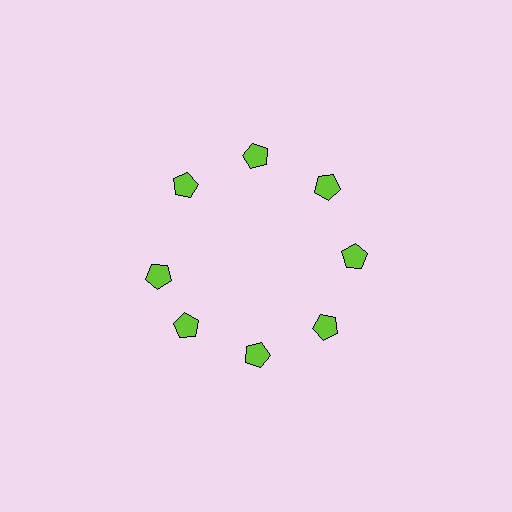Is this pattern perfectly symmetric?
No. The 8 lime pentagons are arranged in a ring, but one element near the 9 o'clock position is rotated out of alignment along the ring, breaking the 8-fold rotational symmetry.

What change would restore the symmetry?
The symmetry would be restored by rotating it back into even spacing with its neighbors so that all 8 pentagons sit at equal angles and equal distance from the center.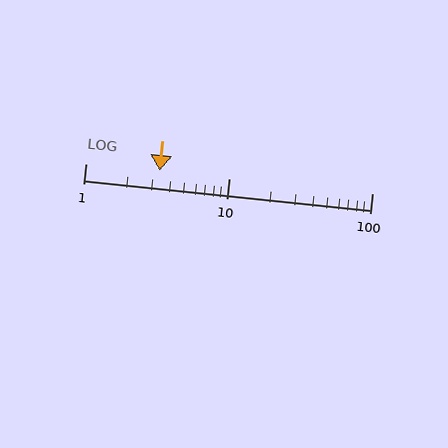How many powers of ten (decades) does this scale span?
The scale spans 2 decades, from 1 to 100.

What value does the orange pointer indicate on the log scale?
The pointer indicates approximately 3.3.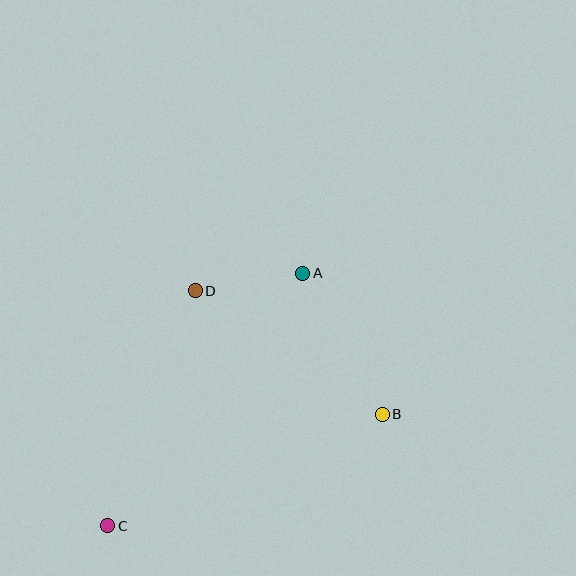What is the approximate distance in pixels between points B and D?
The distance between B and D is approximately 224 pixels.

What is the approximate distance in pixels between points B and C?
The distance between B and C is approximately 296 pixels.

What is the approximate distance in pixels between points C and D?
The distance between C and D is approximately 251 pixels.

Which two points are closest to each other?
Points A and D are closest to each other.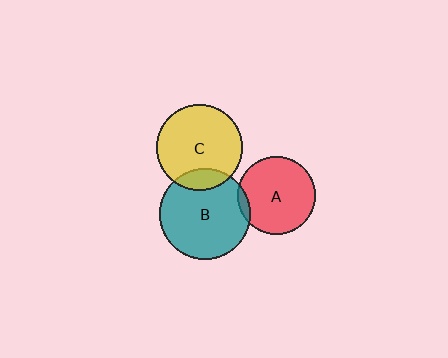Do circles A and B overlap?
Yes.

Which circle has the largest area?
Circle B (teal).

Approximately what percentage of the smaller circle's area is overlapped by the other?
Approximately 5%.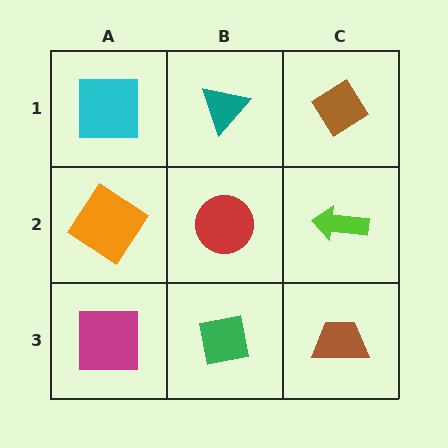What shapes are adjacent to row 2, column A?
A cyan square (row 1, column A), a magenta square (row 3, column A), a red circle (row 2, column B).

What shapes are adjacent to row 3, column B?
A red circle (row 2, column B), a magenta square (row 3, column A), a brown trapezoid (row 3, column C).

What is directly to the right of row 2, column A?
A red circle.